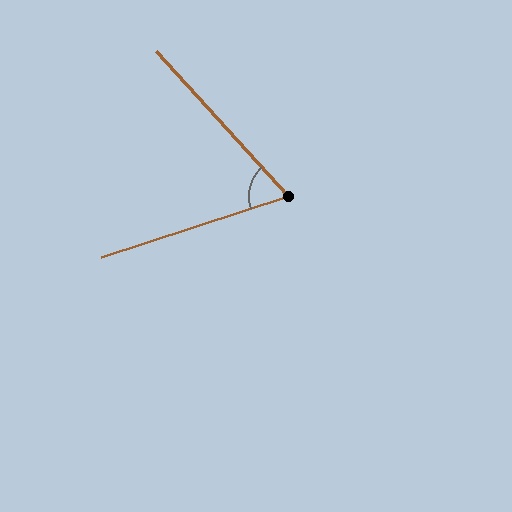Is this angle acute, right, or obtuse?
It is acute.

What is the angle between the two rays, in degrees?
Approximately 66 degrees.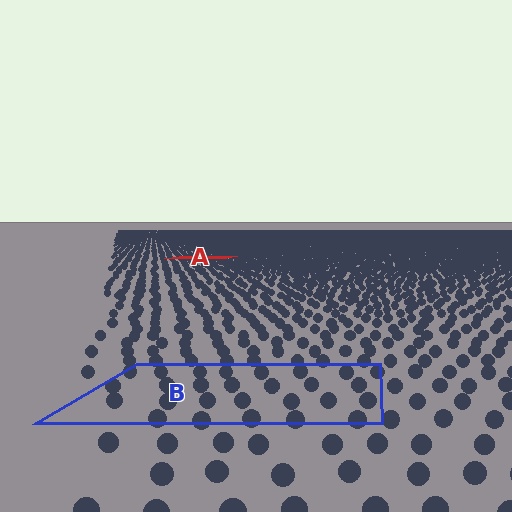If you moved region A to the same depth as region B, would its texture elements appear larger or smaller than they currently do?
They would appear larger. At a closer depth, the same texture elements are projected at a bigger on-screen size.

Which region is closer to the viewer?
Region B is closer. The texture elements there are larger and more spread out.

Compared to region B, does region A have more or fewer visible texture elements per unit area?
Region A has more texture elements per unit area — they are packed more densely because it is farther away.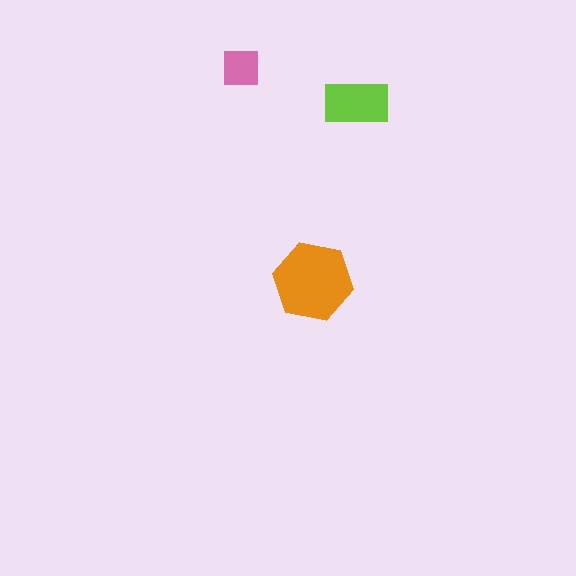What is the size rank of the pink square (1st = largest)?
3rd.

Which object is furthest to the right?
The lime rectangle is rightmost.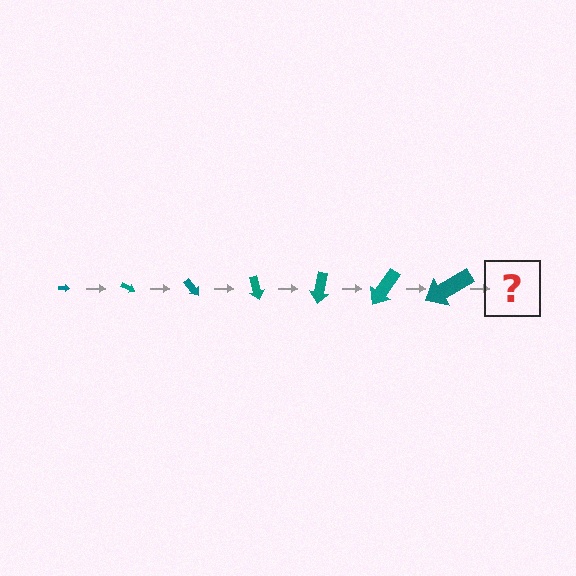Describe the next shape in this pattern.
It should be an arrow, larger than the previous one and rotated 175 degrees from the start.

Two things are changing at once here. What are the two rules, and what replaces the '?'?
The two rules are that the arrow grows larger each step and it rotates 25 degrees each step. The '?' should be an arrow, larger than the previous one and rotated 175 degrees from the start.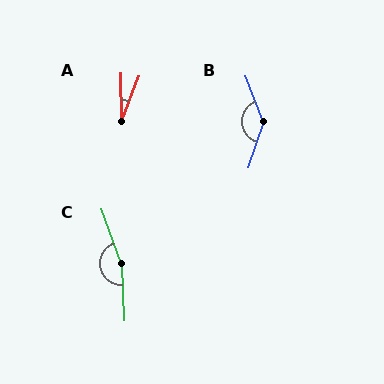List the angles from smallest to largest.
A (21°), B (141°), C (163°).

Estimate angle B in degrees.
Approximately 141 degrees.